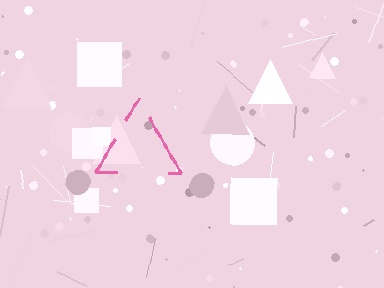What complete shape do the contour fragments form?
The contour fragments form a triangle.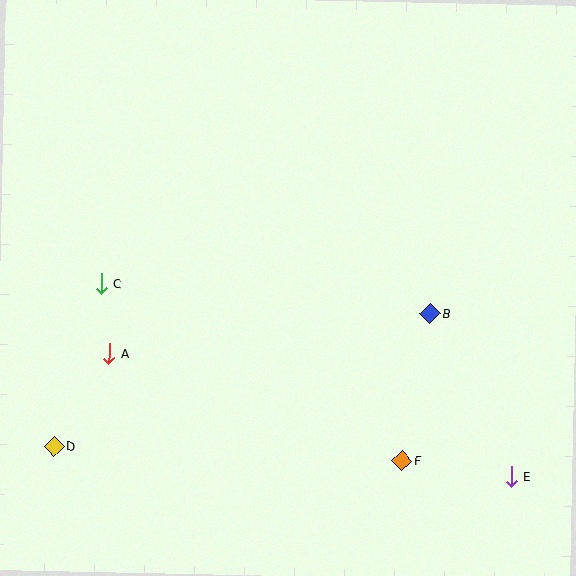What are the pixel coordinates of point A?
Point A is at (109, 353).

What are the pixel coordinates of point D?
Point D is at (54, 446).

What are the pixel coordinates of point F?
Point F is at (402, 460).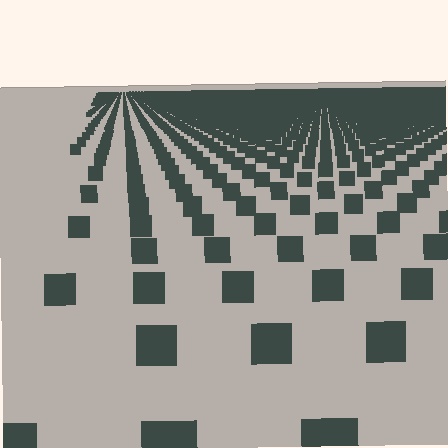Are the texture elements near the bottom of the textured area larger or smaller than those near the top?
Larger. Near the bottom, elements are closer to the viewer and appear at a bigger on-screen size.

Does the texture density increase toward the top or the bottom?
Density increases toward the top.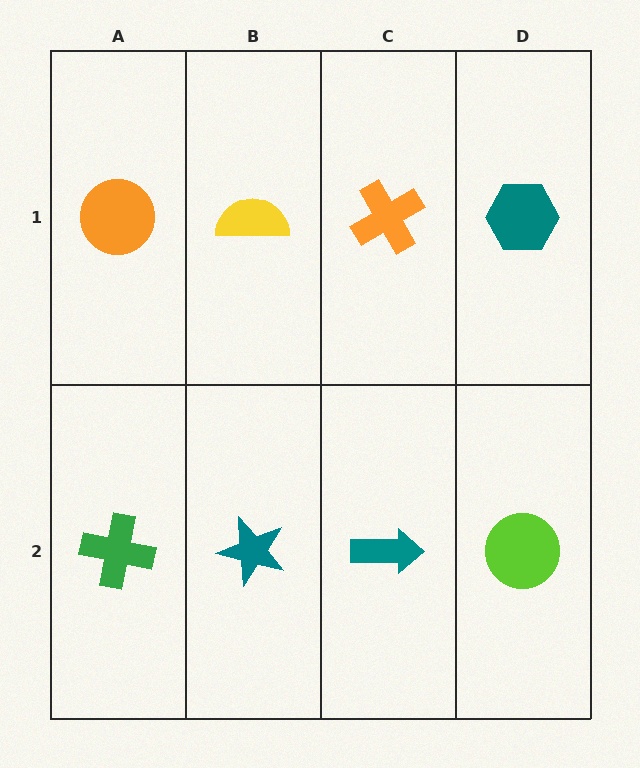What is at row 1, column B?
A yellow semicircle.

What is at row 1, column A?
An orange circle.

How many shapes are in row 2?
4 shapes.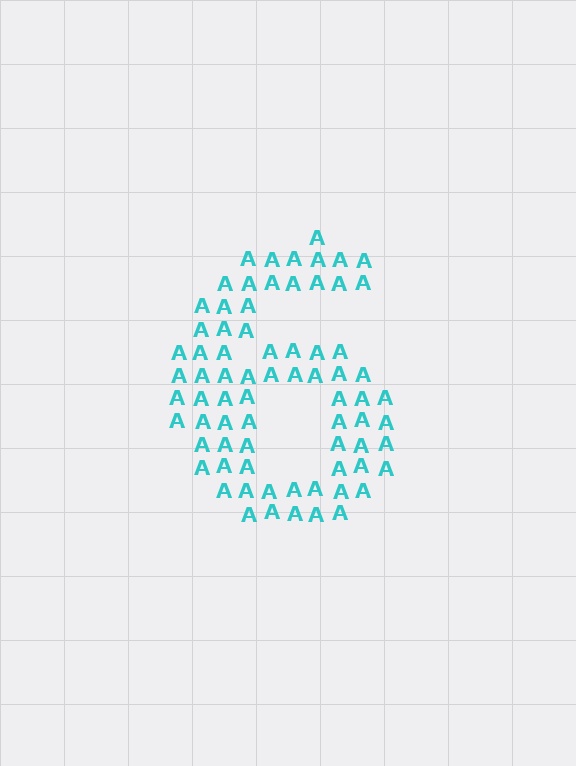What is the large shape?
The large shape is the digit 6.